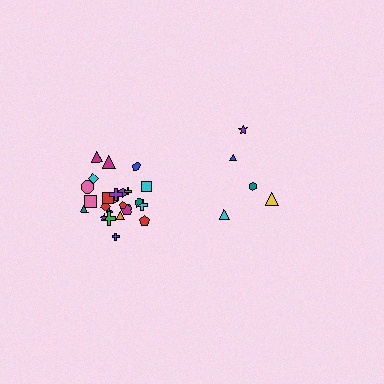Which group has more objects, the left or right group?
The left group.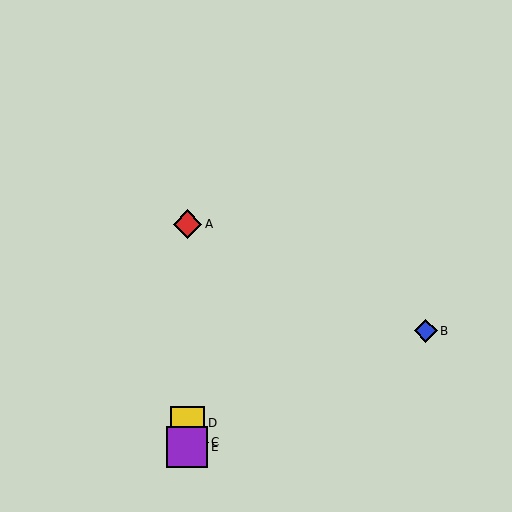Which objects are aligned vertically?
Objects A, C, D, E are aligned vertically.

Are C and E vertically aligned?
Yes, both are at x≈187.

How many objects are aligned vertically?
4 objects (A, C, D, E) are aligned vertically.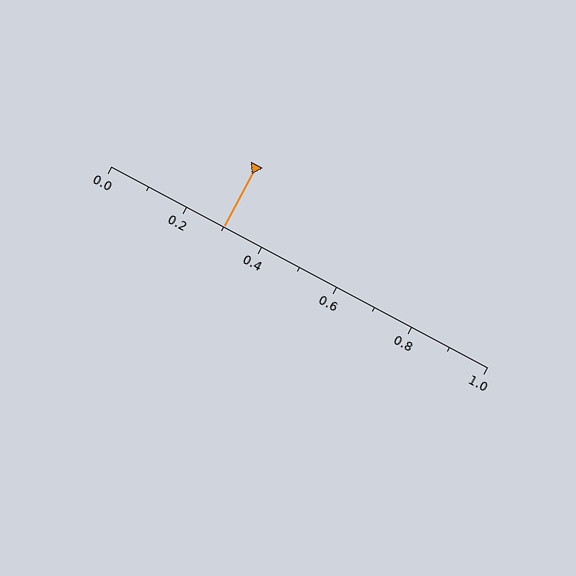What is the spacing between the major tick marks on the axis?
The major ticks are spaced 0.2 apart.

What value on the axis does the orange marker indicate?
The marker indicates approximately 0.3.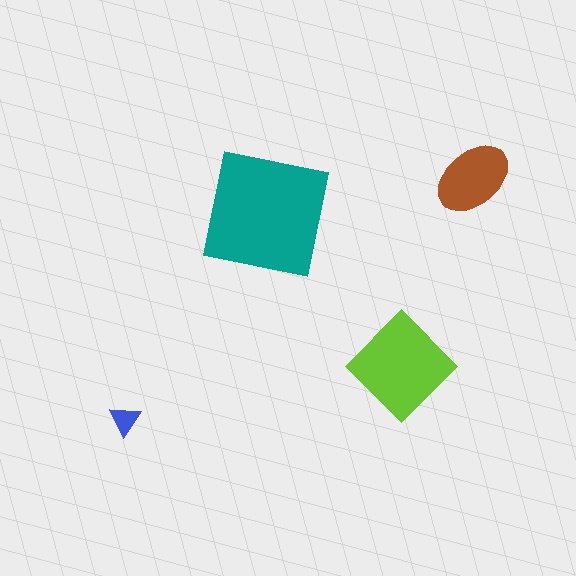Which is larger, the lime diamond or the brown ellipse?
The lime diamond.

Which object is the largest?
The teal square.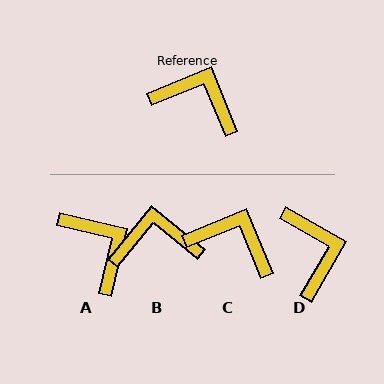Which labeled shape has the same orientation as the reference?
C.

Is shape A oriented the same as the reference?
No, it is off by about 36 degrees.